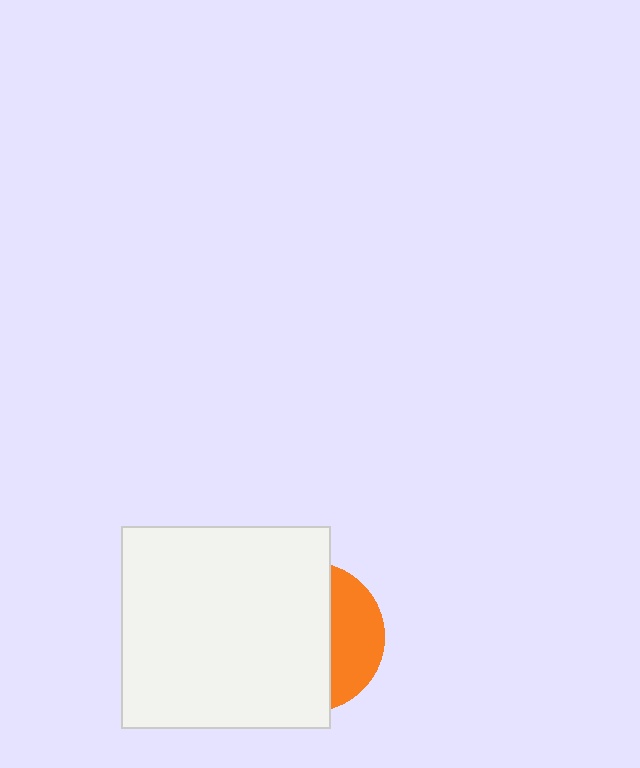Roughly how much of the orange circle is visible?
A small part of it is visible (roughly 32%).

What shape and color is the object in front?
The object in front is a white rectangle.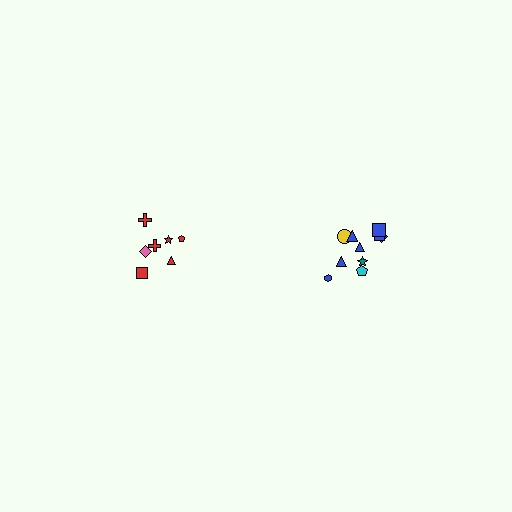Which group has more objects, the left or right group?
The right group.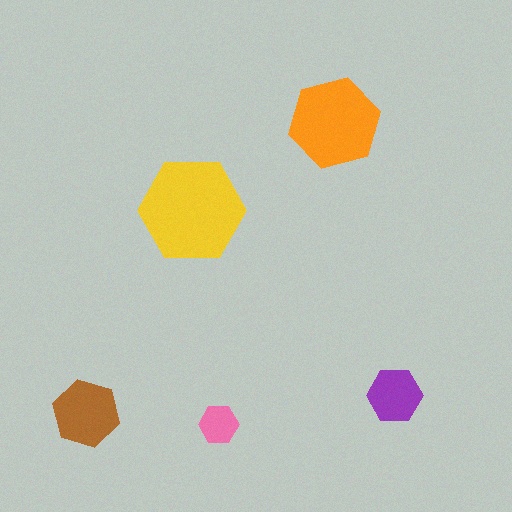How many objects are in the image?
There are 5 objects in the image.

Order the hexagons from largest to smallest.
the yellow one, the orange one, the brown one, the purple one, the pink one.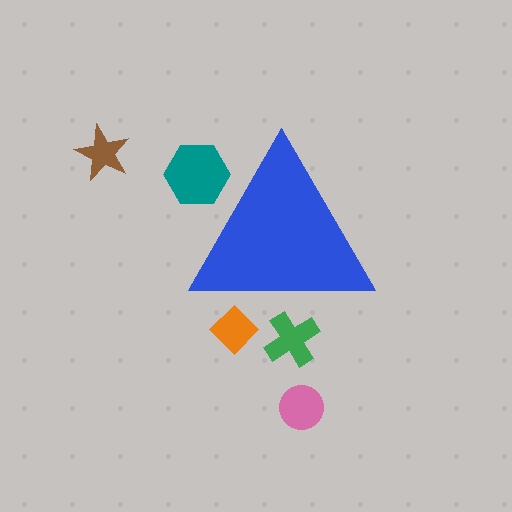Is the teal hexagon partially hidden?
Yes, the teal hexagon is partially hidden behind the blue triangle.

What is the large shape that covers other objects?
A blue triangle.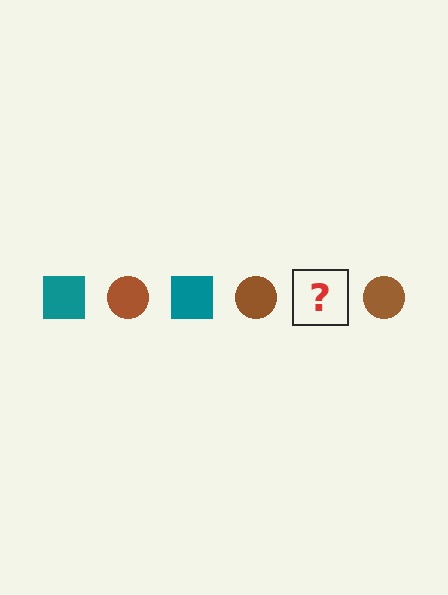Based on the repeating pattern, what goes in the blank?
The blank should be a teal square.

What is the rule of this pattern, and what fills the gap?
The rule is that the pattern alternates between teal square and brown circle. The gap should be filled with a teal square.